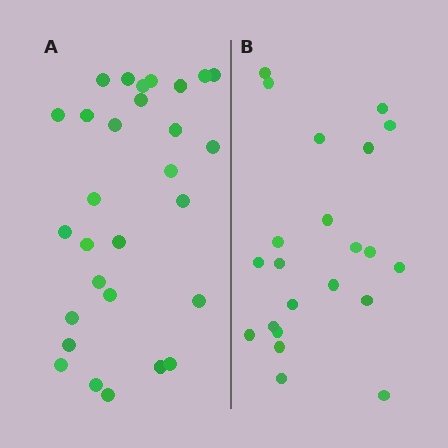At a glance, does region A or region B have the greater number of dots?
Region A (the left region) has more dots.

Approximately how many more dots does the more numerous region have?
Region A has roughly 8 or so more dots than region B.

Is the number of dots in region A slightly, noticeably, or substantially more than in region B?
Region A has noticeably more, but not dramatically so. The ratio is roughly 1.3 to 1.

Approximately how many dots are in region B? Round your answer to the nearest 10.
About 20 dots. (The exact count is 22, which rounds to 20.)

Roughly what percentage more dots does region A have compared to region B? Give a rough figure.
About 30% more.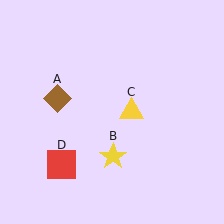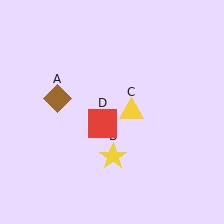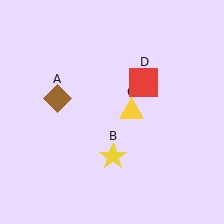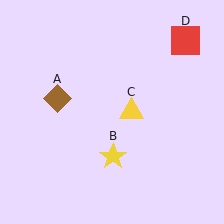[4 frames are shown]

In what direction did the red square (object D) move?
The red square (object D) moved up and to the right.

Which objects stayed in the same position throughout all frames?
Brown diamond (object A) and yellow star (object B) and yellow triangle (object C) remained stationary.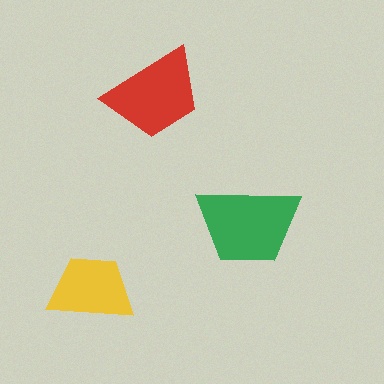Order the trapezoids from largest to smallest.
the green one, the red one, the yellow one.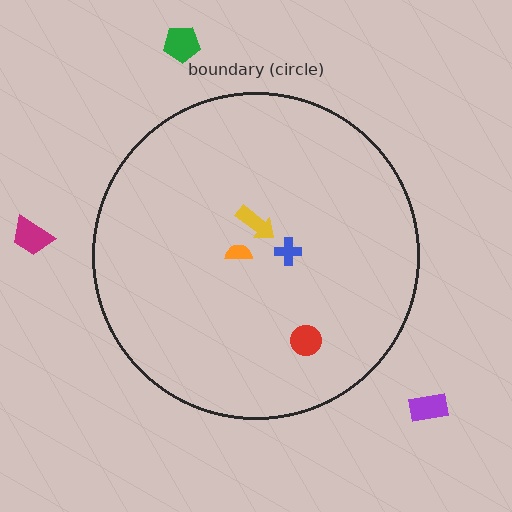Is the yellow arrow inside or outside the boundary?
Inside.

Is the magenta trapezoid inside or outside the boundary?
Outside.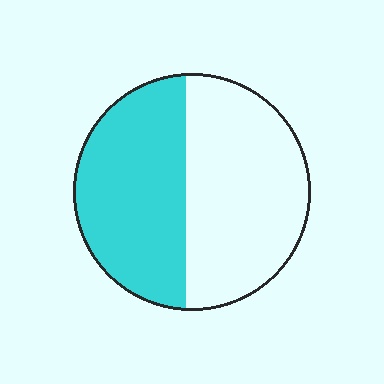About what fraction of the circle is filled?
About one half (1/2).